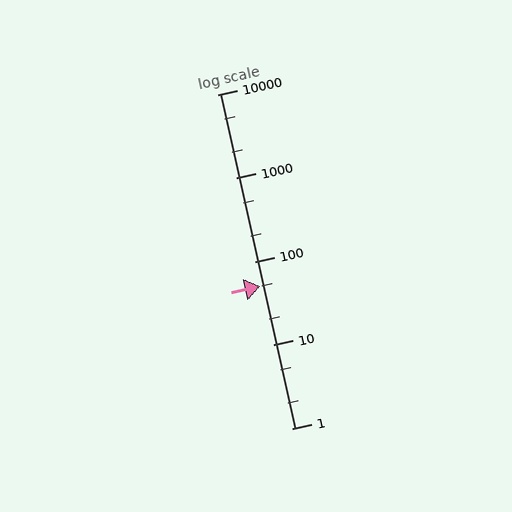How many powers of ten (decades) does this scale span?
The scale spans 4 decades, from 1 to 10000.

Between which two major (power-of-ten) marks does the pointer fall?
The pointer is between 10 and 100.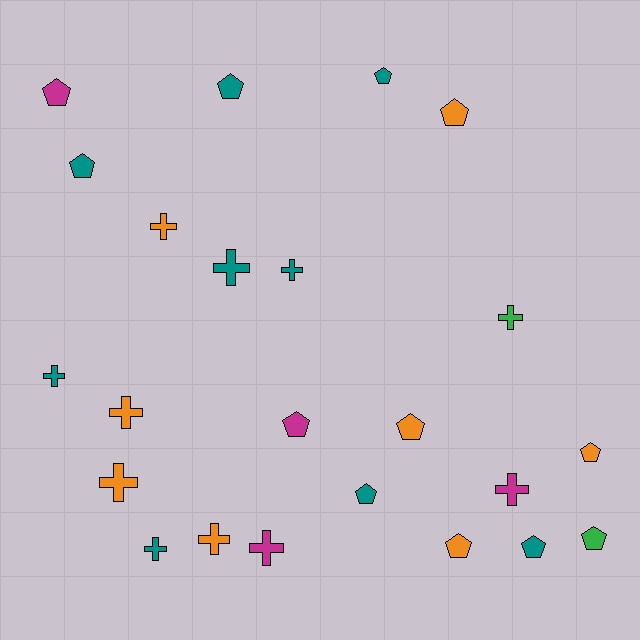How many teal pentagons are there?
There are 5 teal pentagons.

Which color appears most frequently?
Teal, with 9 objects.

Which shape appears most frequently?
Pentagon, with 12 objects.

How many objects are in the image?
There are 23 objects.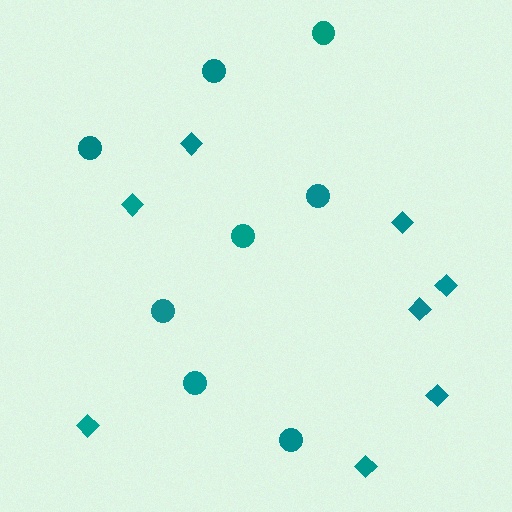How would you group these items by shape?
There are 2 groups: one group of circles (8) and one group of diamonds (8).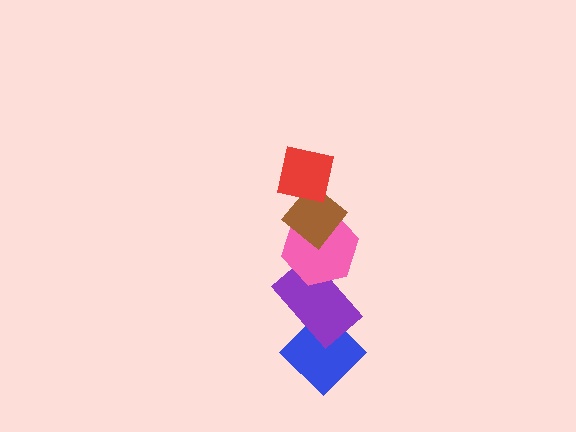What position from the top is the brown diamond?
The brown diamond is 2nd from the top.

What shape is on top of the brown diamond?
The red square is on top of the brown diamond.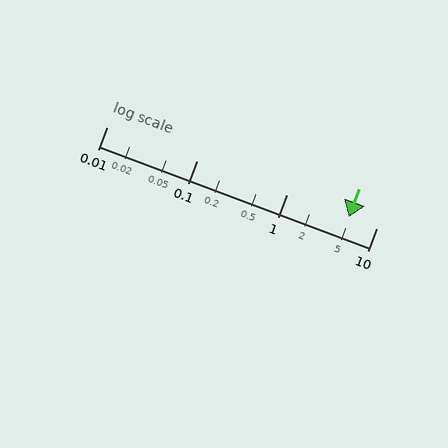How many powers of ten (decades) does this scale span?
The scale spans 3 decades, from 0.01 to 10.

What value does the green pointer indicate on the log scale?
The pointer indicates approximately 4.9.